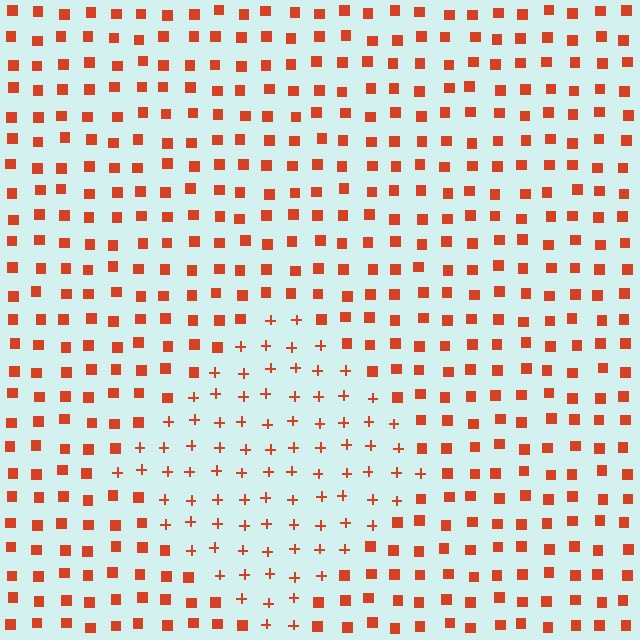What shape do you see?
I see a diamond.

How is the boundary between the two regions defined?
The boundary is defined by a change in element shape: plus signs inside vs. squares outside. All elements share the same color and spacing.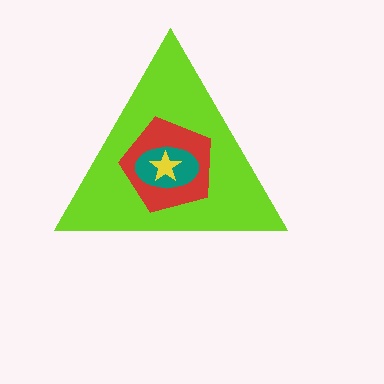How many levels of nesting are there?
4.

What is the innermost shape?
The yellow star.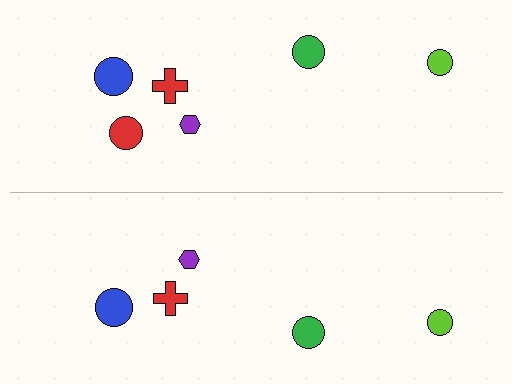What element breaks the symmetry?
A red circle is missing from the bottom side.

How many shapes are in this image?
There are 11 shapes in this image.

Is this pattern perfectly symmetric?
No, the pattern is not perfectly symmetric. A red circle is missing from the bottom side.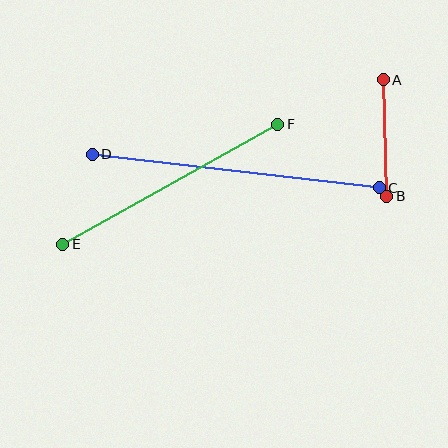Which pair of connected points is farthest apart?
Points C and D are farthest apart.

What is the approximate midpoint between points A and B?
The midpoint is at approximately (385, 138) pixels.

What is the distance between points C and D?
The distance is approximately 289 pixels.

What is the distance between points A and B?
The distance is approximately 116 pixels.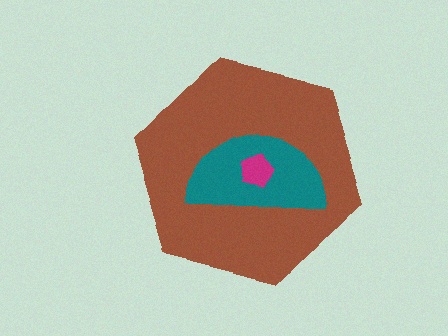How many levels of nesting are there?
3.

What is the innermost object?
The magenta pentagon.